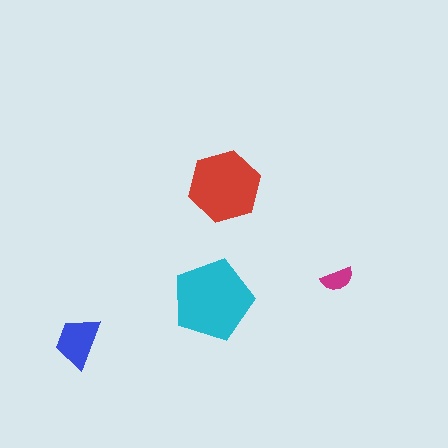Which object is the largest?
The cyan pentagon.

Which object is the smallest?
The magenta semicircle.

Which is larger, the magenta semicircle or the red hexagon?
The red hexagon.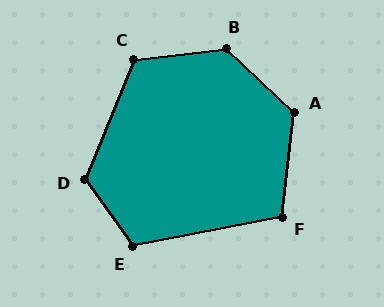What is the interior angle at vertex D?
Approximately 122 degrees (obtuse).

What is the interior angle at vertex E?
Approximately 114 degrees (obtuse).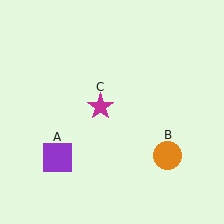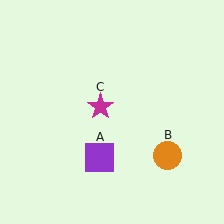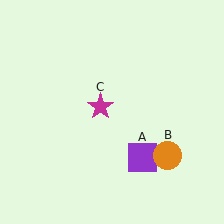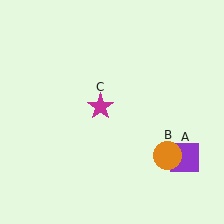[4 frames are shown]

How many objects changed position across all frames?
1 object changed position: purple square (object A).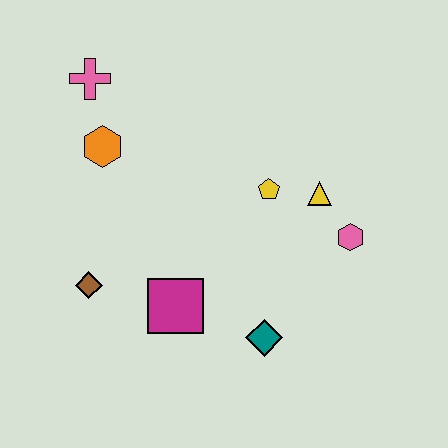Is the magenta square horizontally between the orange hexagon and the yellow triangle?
Yes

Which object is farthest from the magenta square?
The pink cross is farthest from the magenta square.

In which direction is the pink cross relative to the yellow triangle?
The pink cross is to the left of the yellow triangle.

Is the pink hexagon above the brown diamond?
Yes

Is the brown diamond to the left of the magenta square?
Yes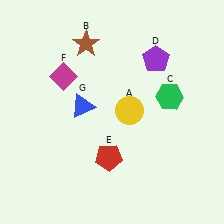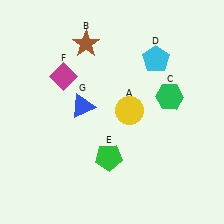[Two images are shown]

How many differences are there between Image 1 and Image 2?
There are 2 differences between the two images.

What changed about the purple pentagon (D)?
In Image 1, D is purple. In Image 2, it changed to cyan.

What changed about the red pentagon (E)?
In Image 1, E is red. In Image 2, it changed to green.